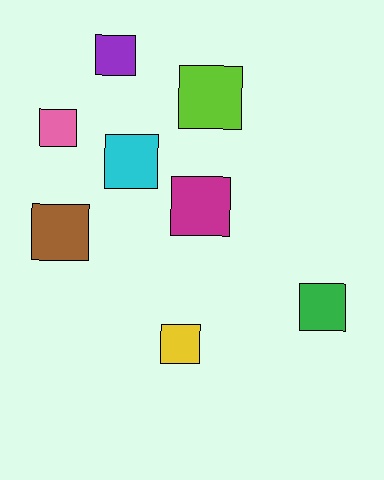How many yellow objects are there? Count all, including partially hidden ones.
There is 1 yellow object.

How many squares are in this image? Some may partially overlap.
There are 8 squares.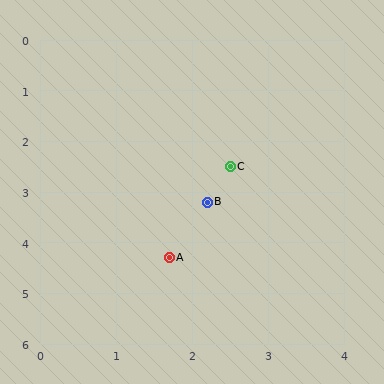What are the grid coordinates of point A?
Point A is at approximately (1.7, 4.3).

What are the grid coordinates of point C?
Point C is at approximately (2.5, 2.5).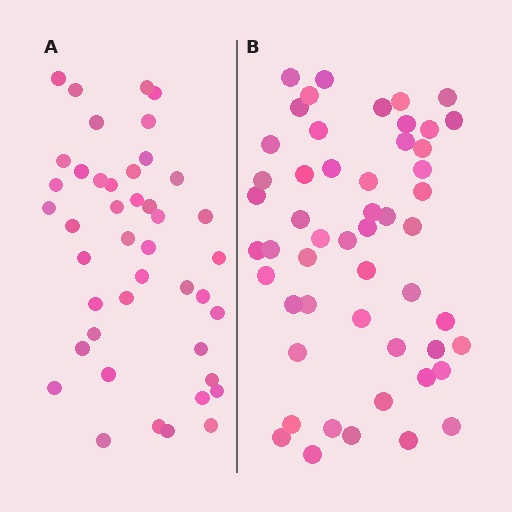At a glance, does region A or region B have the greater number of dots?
Region B (the right region) has more dots.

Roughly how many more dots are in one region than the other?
Region B has roughly 8 or so more dots than region A.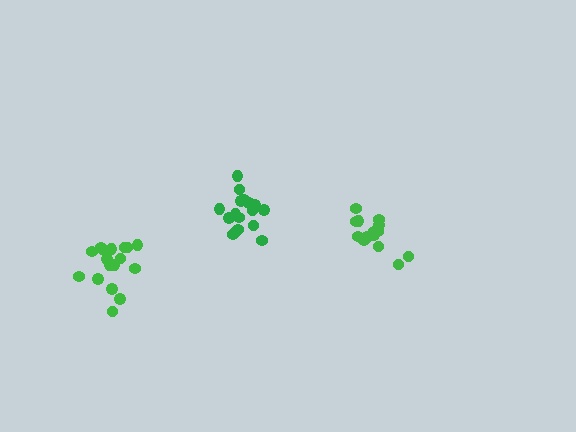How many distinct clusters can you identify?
There are 3 distinct clusters.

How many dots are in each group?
Group 1: 17 dots, Group 2: 18 dots, Group 3: 14 dots (49 total).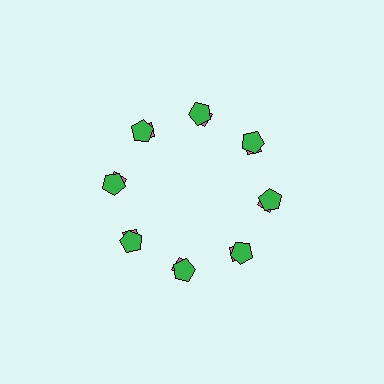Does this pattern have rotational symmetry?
Yes, this pattern has 8-fold rotational symmetry. It looks the same after rotating 45 degrees around the center.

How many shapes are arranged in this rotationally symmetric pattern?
There are 16 shapes, arranged in 8 groups of 2.